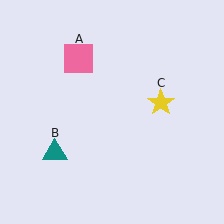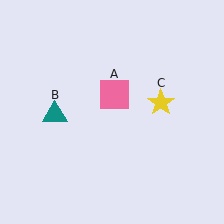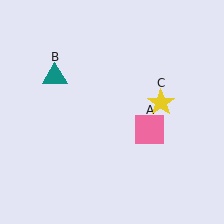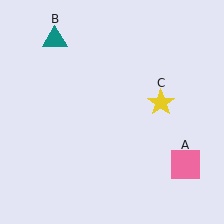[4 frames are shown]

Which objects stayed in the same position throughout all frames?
Yellow star (object C) remained stationary.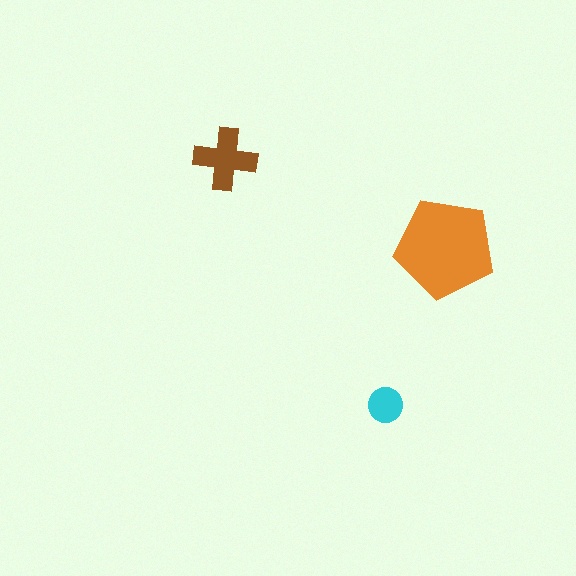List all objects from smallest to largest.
The cyan circle, the brown cross, the orange pentagon.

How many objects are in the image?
There are 3 objects in the image.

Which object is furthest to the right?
The orange pentagon is rightmost.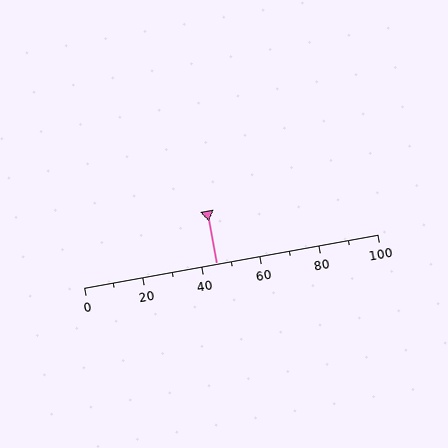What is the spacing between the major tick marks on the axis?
The major ticks are spaced 20 apart.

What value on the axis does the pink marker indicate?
The marker indicates approximately 45.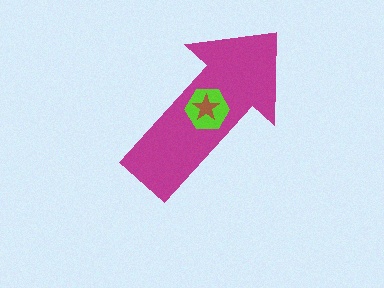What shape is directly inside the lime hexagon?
The brown star.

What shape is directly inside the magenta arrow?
The lime hexagon.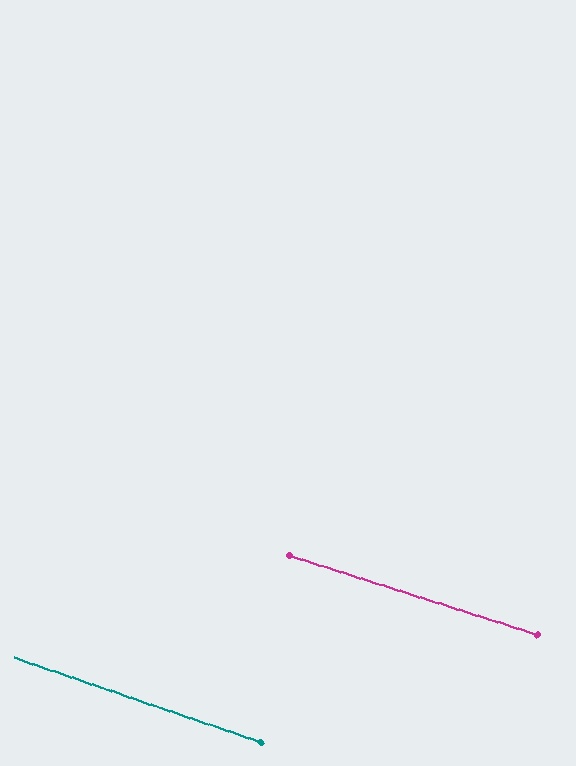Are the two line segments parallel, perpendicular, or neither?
Parallel — their directions differ by only 1.1°.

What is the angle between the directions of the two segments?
Approximately 1 degree.